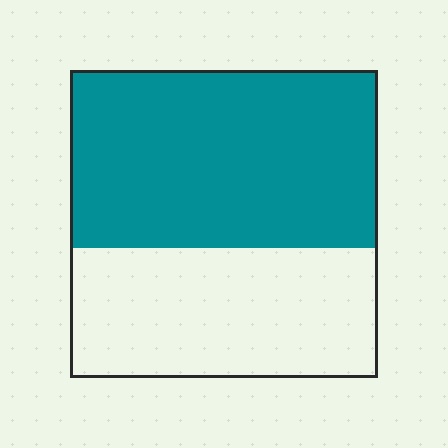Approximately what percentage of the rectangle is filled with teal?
Approximately 60%.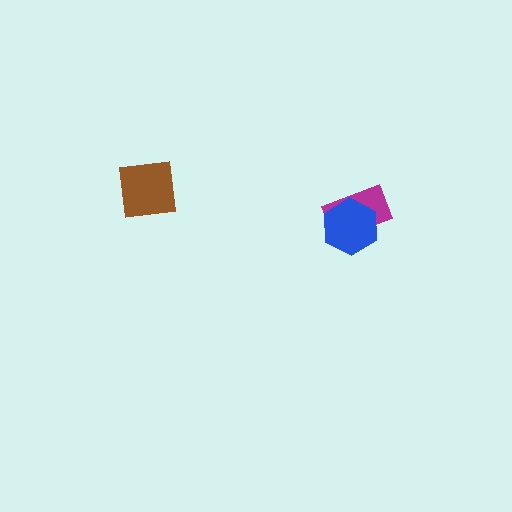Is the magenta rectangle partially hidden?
Yes, it is partially covered by another shape.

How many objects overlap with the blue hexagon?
1 object overlaps with the blue hexagon.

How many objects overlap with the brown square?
0 objects overlap with the brown square.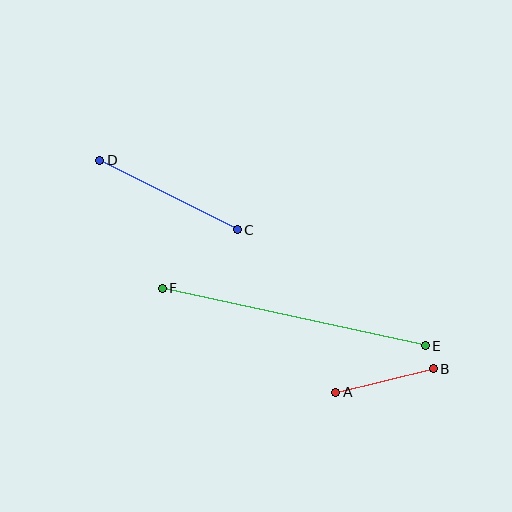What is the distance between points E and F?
The distance is approximately 269 pixels.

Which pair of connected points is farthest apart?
Points E and F are farthest apart.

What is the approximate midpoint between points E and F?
The midpoint is at approximately (294, 317) pixels.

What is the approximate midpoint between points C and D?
The midpoint is at approximately (168, 195) pixels.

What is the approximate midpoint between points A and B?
The midpoint is at approximately (384, 381) pixels.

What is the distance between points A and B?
The distance is approximately 100 pixels.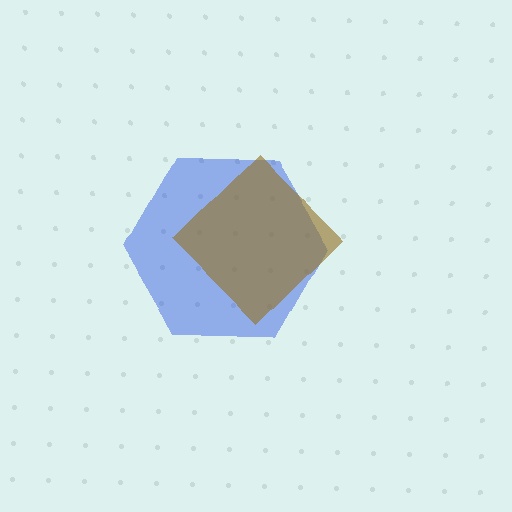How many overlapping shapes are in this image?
There are 2 overlapping shapes in the image.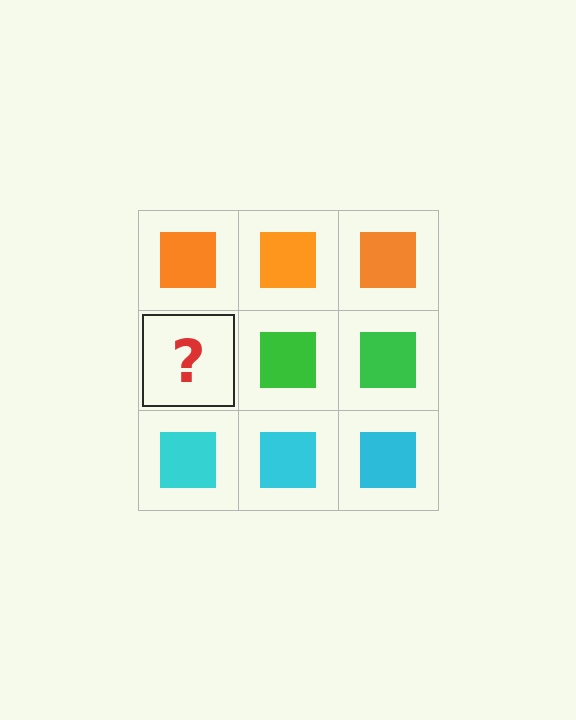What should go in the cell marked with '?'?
The missing cell should contain a green square.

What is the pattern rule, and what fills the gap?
The rule is that each row has a consistent color. The gap should be filled with a green square.